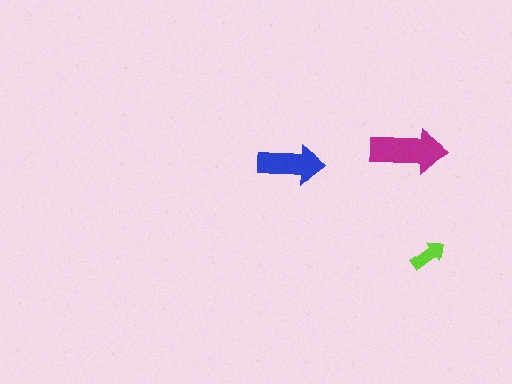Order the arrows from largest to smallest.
the magenta one, the blue one, the lime one.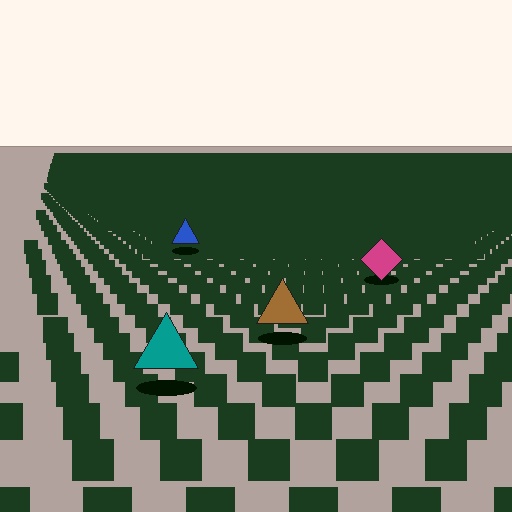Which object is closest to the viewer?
The teal triangle is closest. The texture marks near it are larger and more spread out.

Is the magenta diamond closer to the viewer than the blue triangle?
Yes. The magenta diamond is closer — you can tell from the texture gradient: the ground texture is coarser near it.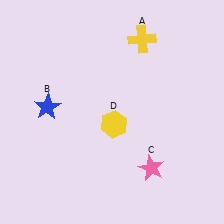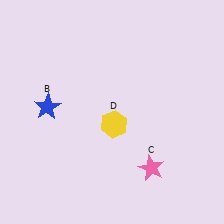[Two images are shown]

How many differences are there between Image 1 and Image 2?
There is 1 difference between the two images.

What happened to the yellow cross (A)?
The yellow cross (A) was removed in Image 2. It was in the top-right area of Image 1.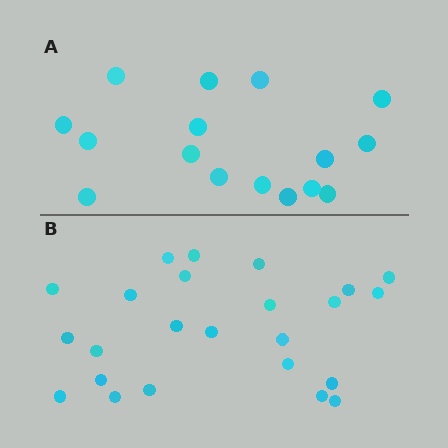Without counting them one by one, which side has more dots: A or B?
Region B (the bottom region) has more dots.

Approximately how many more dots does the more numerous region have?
Region B has roughly 8 or so more dots than region A.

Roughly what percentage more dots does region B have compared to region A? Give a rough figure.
About 50% more.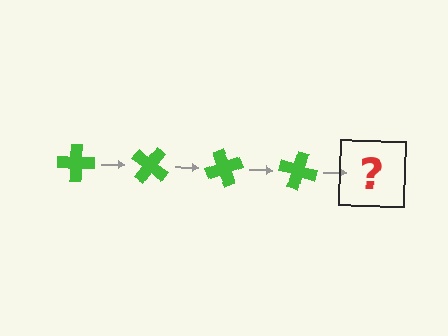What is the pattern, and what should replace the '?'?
The pattern is that the cross rotates 35 degrees each step. The '?' should be a green cross rotated 140 degrees.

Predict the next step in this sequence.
The next step is a green cross rotated 140 degrees.